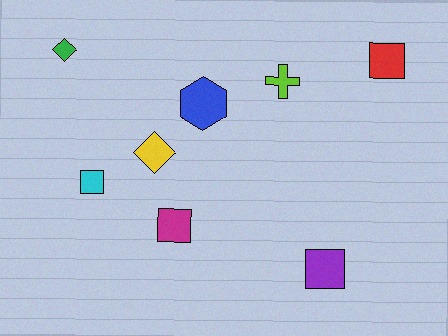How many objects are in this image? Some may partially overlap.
There are 8 objects.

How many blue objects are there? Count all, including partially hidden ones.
There is 1 blue object.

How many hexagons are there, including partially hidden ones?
There is 1 hexagon.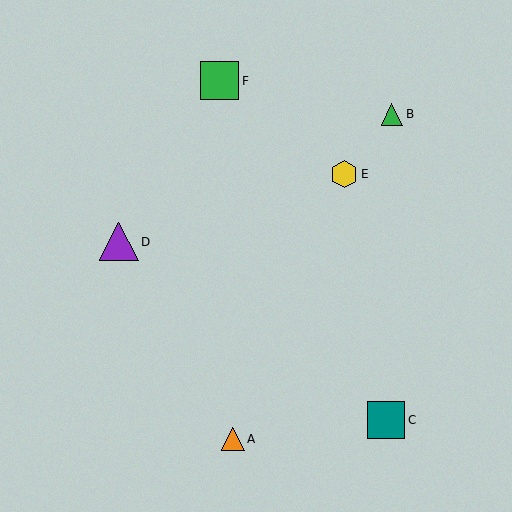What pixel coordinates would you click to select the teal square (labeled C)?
Click at (386, 420) to select the teal square C.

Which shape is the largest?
The purple triangle (labeled D) is the largest.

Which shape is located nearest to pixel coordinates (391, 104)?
The green triangle (labeled B) at (392, 114) is nearest to that location.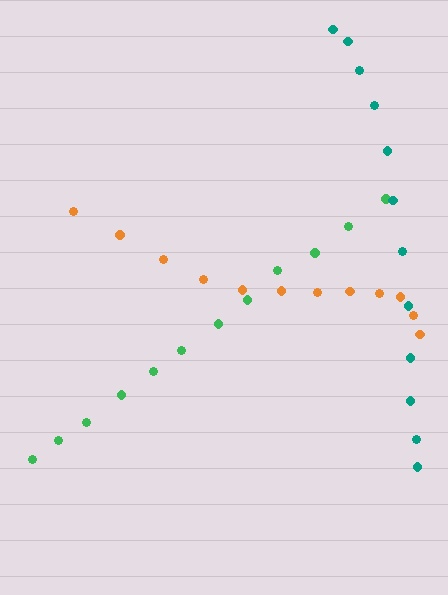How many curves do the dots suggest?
There are 3 distinct paths.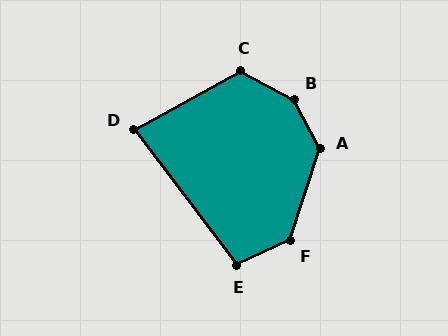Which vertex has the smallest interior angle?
D, at approximately 82 degrees.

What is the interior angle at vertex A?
Approximately 134 degrees (obtuse).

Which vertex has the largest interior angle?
B, at approximately 146 degrees.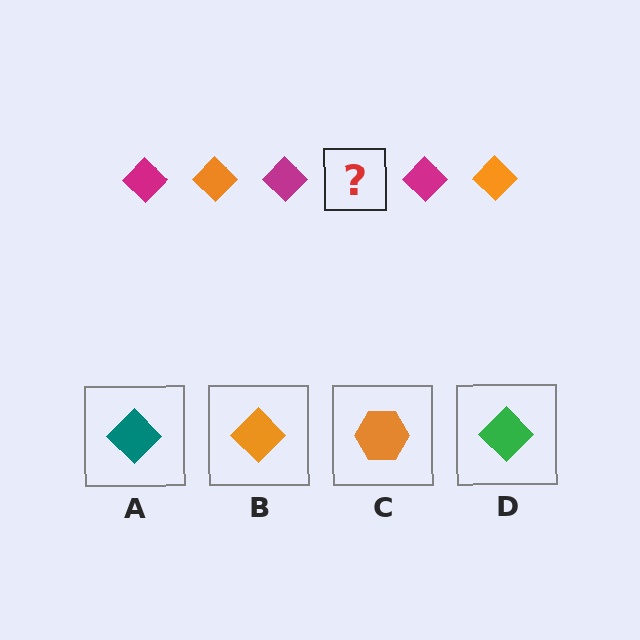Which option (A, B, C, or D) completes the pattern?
B.